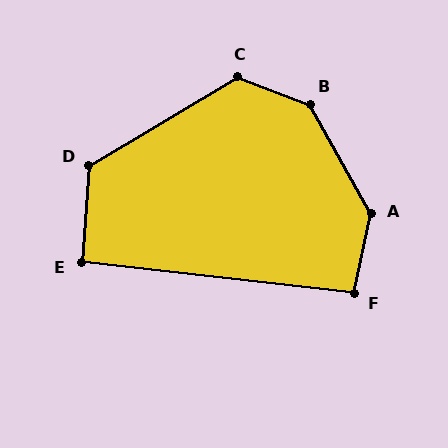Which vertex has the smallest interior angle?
E, at approximately 92 degrees.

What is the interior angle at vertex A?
Approximately 139 degrees (obtuse).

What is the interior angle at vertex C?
Approximately 129 degrees (obtuse).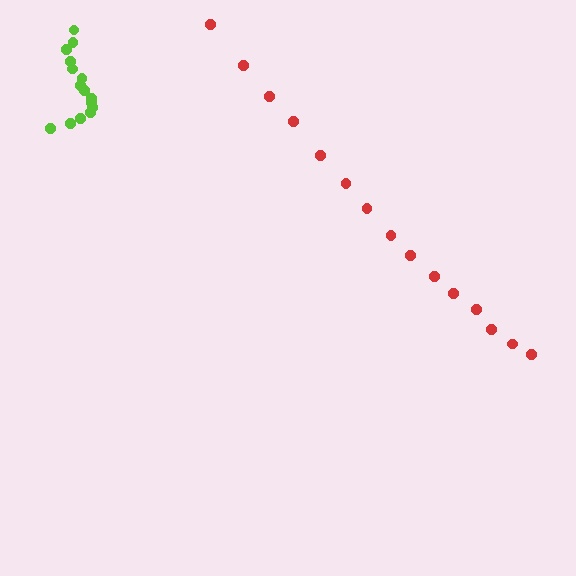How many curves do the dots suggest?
There are 2 distinct paths.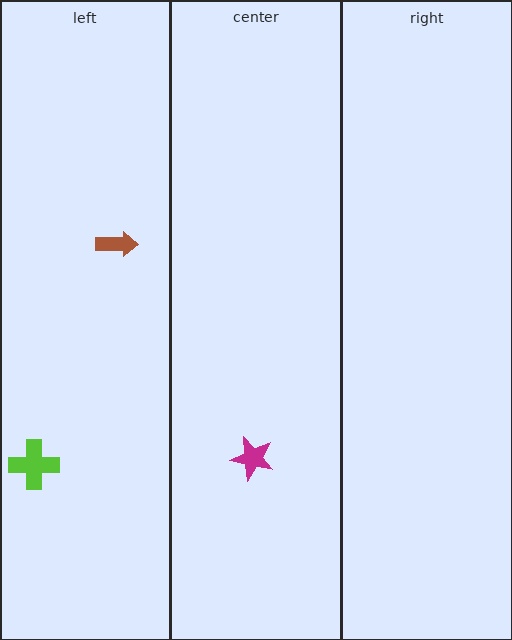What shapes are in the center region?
The magenta star.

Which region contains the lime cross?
The left region.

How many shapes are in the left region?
2.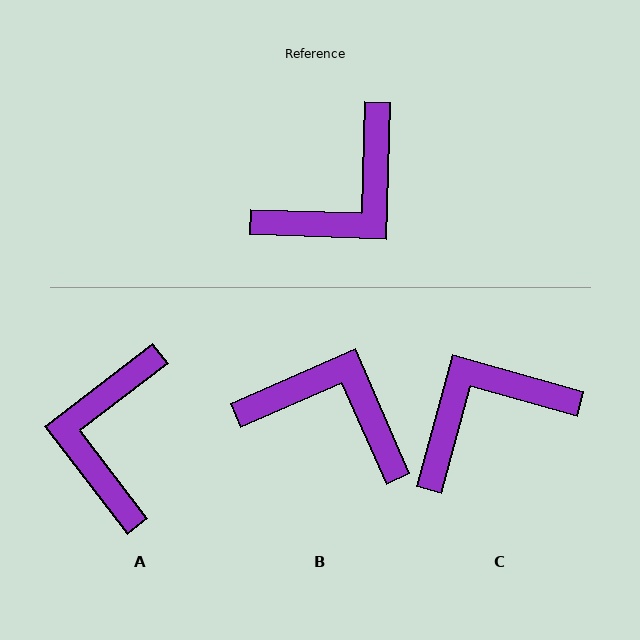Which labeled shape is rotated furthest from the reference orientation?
C, about 166 degrees away.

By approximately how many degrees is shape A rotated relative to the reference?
Approximately 141 degrees clockwise.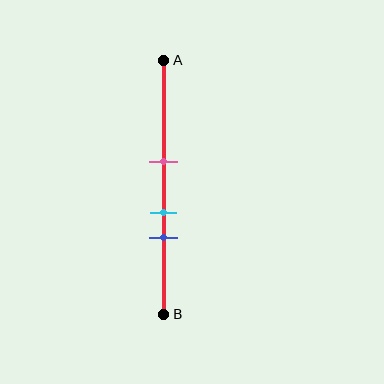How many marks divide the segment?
There are 3 marks dividing the segment.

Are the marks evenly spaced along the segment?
Yes, the marks are approximately evenly spaced.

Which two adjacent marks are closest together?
The cyan and blue marks are the closest adjacent pair.